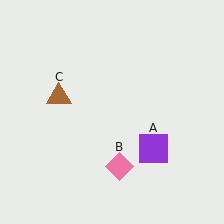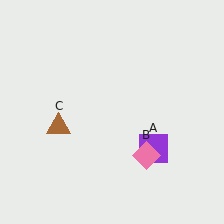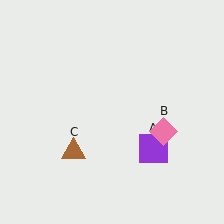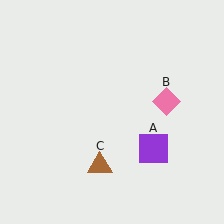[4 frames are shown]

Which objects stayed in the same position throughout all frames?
Purple square (object A) remained stationary.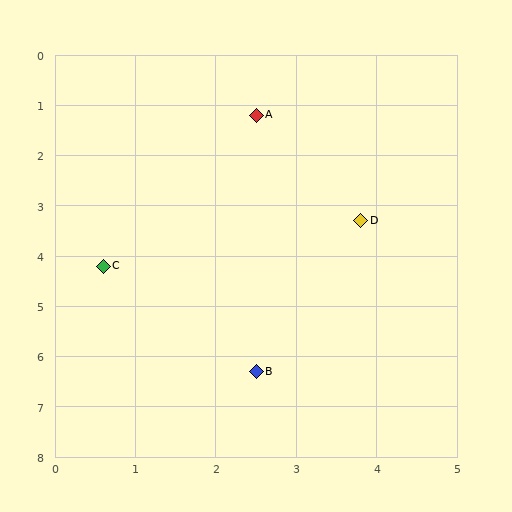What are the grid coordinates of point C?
Point C is at approximately (0.6, 4.2).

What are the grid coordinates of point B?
Point B is at approximately (2.5, 6.3).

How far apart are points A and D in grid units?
Points A and D are about 2.5 grid units apart.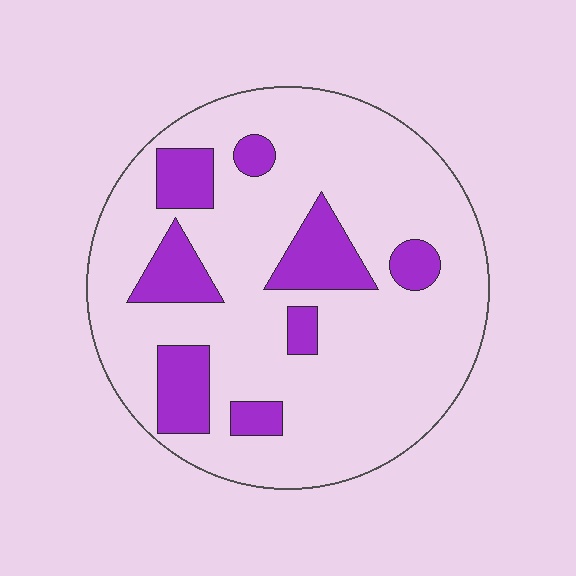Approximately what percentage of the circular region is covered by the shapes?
Approximately 20%.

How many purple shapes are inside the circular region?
8.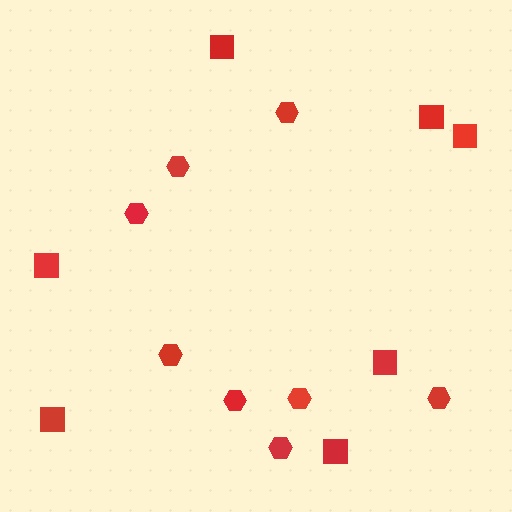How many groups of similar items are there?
There are 2 groups: one group of hexagons (8) and one group of squares (7).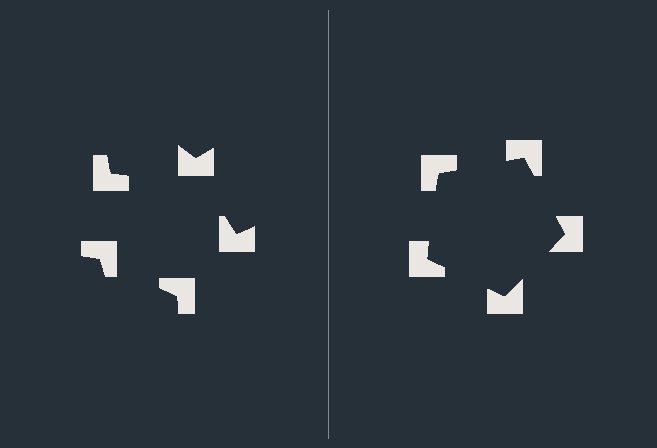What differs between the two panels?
The notched squares are positioned identically on both sides; only the wedge orientations differ. On the right they align to a pentagon; on the left they are misaligned.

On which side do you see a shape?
An illusory pentagon appears on the right side. On the left side the wedge cuts are rotated, so no coherent shape forms.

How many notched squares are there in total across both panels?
10 — 5 on each side.